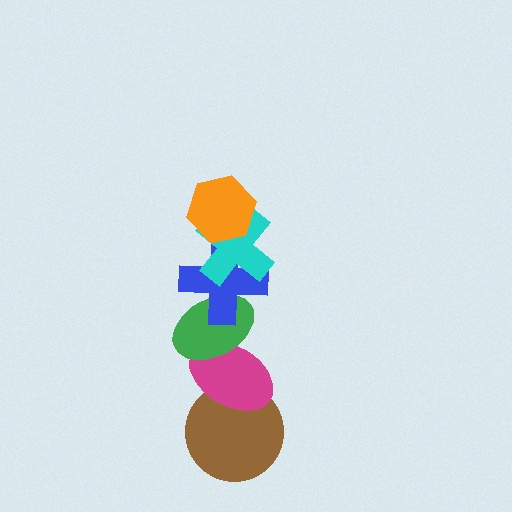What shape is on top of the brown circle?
The magenta ellipse is on top of the brown circle.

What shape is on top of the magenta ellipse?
The green ellipse is on top of the magenta ellipse.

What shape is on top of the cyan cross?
The orange hexagon is on top of the cyan cross.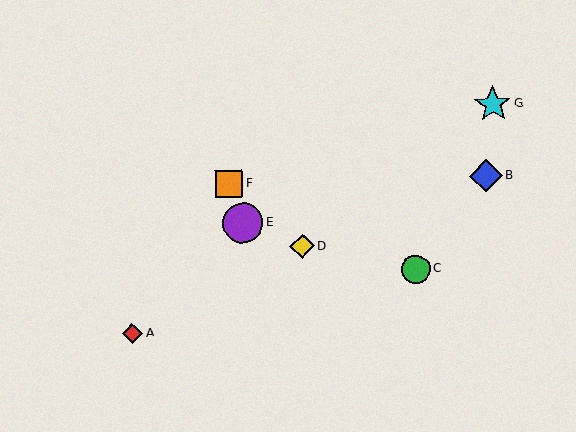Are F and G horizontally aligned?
No, F is at y≈184 and G is at y≈104.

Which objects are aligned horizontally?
Objects B, F are aligned horizontally.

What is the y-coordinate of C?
Object C is at y≈269.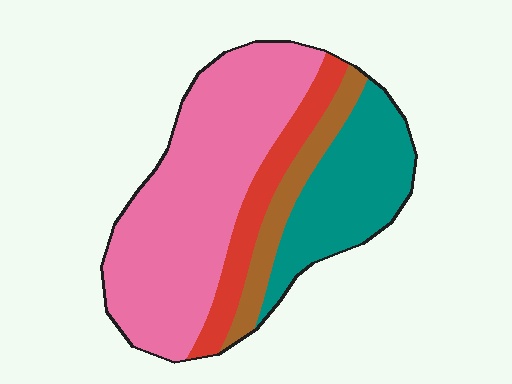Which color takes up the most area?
Pink, at roughly 50%.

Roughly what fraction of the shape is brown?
Brown takes up about one tenth (1/10) of the shape.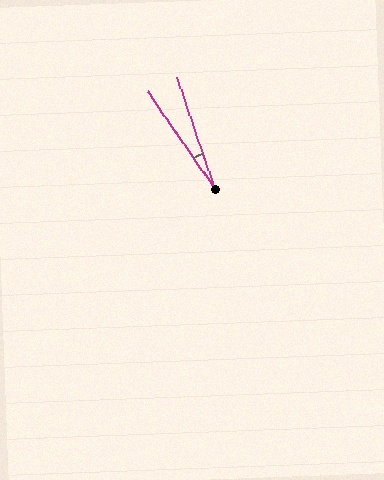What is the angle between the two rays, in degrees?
Approximately 16 degrees.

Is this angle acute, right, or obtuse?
It is acute.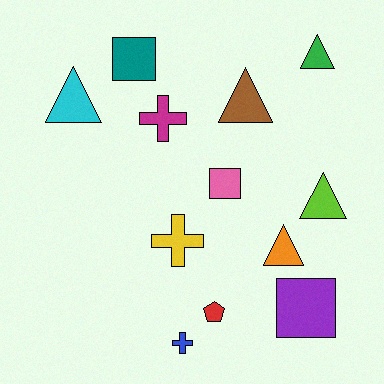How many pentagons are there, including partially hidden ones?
There is 1 pentagon.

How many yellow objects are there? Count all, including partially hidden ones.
There is 1 yellow object.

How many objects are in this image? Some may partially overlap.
There are 12 objects.